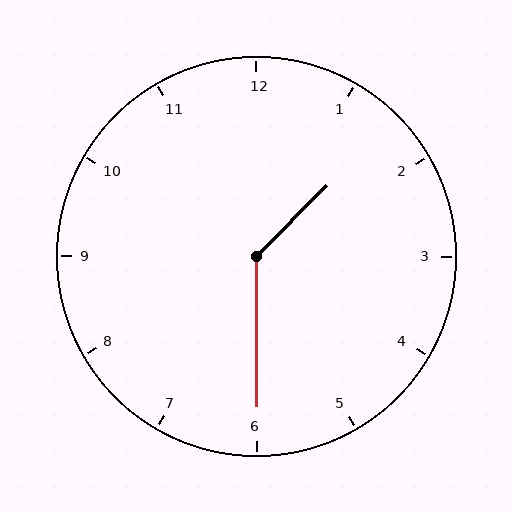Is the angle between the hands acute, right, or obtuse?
It is obtuse.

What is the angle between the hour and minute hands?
Approximately 135 degrees.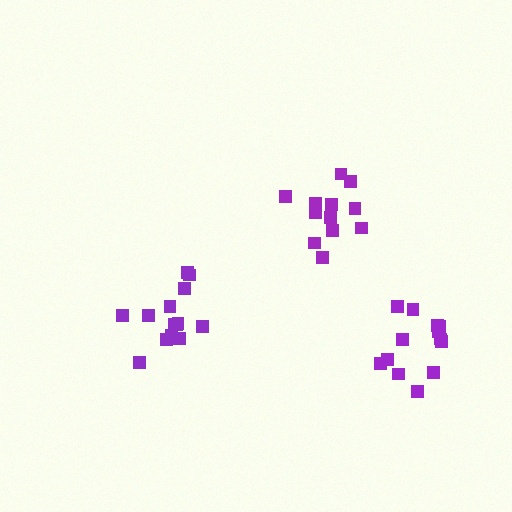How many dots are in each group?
Group 1: 14 dots, Group 2: 13 dots, Group 3: 12 dots (39 total).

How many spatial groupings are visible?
There are 3 spatial groupings.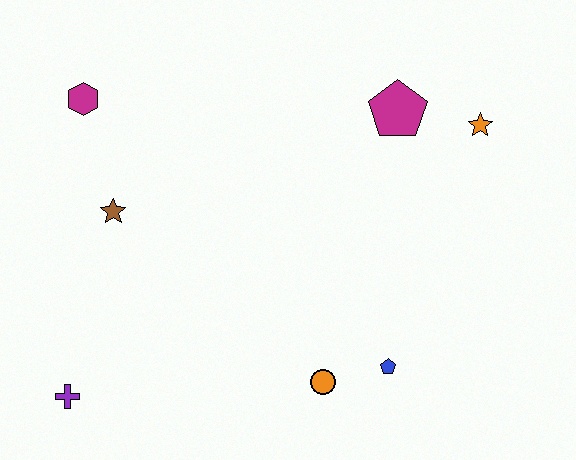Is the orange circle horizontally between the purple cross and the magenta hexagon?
No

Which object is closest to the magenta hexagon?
The brown star is closest to the magenta hexagon.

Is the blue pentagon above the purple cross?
Yes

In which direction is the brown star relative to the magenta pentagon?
The brown star is to the left of the magenta pentagon.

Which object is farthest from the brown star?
The orange star is farthest from the brown star.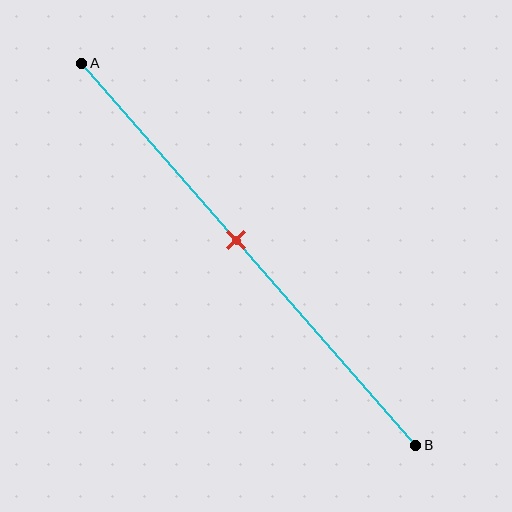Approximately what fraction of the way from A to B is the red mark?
The red mark is approximately 45% of the way from A to B.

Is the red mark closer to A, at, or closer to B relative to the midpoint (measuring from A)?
The red mark is closer to point A than the midpoint of segment AB.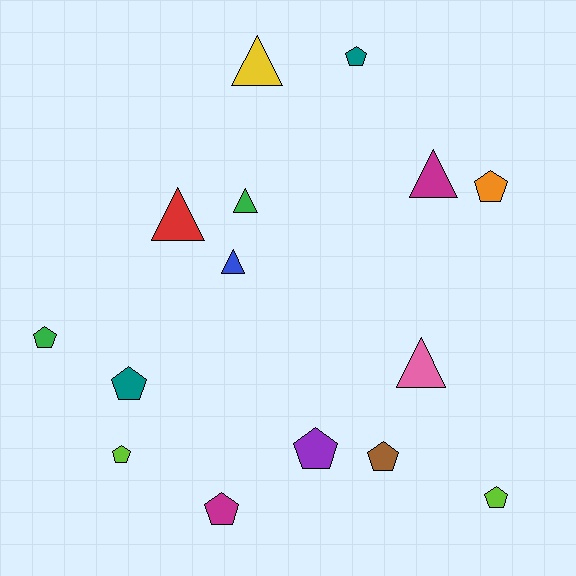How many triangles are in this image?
There are 6 triangles.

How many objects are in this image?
There are 15 objects.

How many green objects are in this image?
There are 2 green objects.